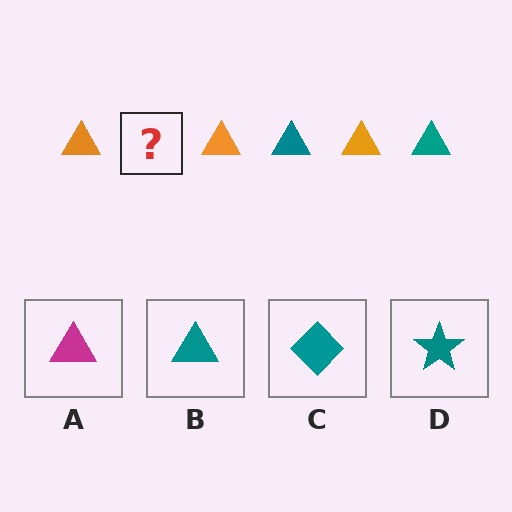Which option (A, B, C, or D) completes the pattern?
B.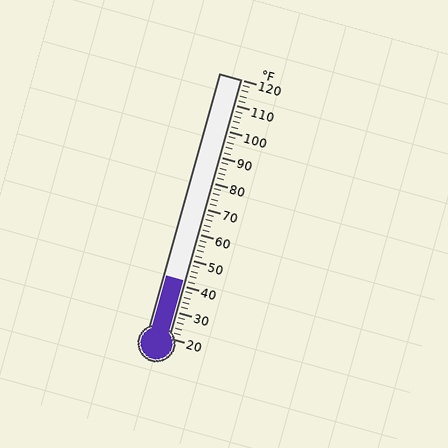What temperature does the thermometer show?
The thermometer shows approximately 42°F.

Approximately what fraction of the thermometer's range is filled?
The thermometer is filled to approximately 20% of its range.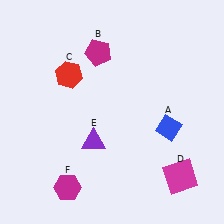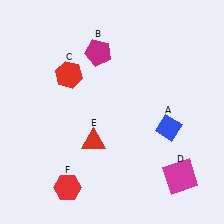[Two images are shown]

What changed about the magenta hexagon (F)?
In Image 1, F is magenta. In Image 2, it changed to red.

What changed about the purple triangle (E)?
In Image 1, E is purple. In Image 2, it changed to red.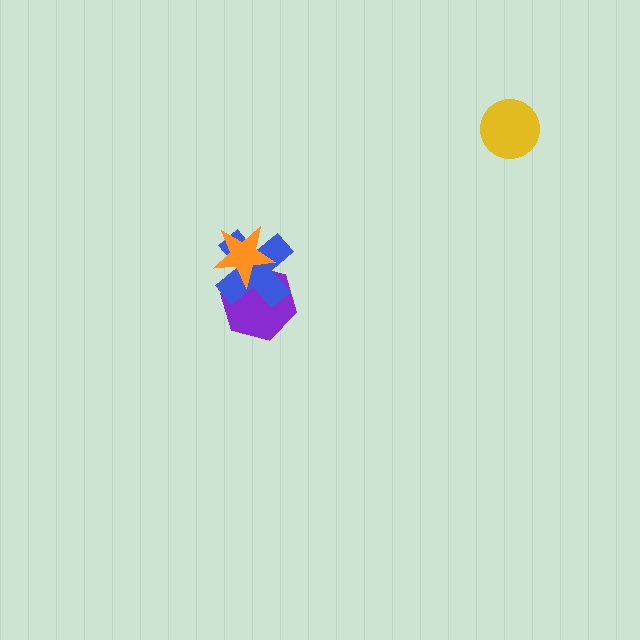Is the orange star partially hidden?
No, no other shape covers it.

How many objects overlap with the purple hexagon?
2 objects overlap with the purple hexagon.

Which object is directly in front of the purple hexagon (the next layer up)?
The blue cross is directly in front of the purple hexagon.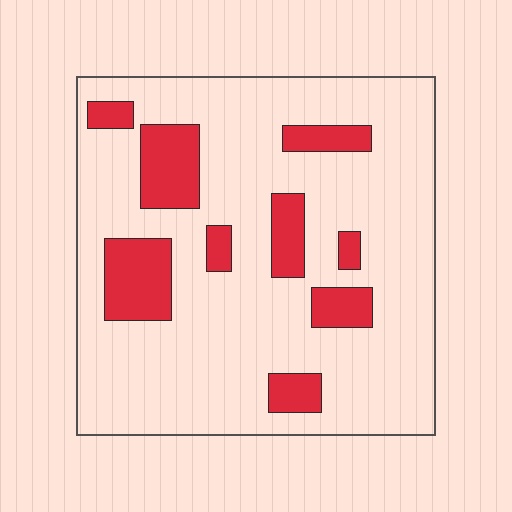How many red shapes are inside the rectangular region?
9.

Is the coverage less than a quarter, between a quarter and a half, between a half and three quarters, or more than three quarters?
Less than a quarter.